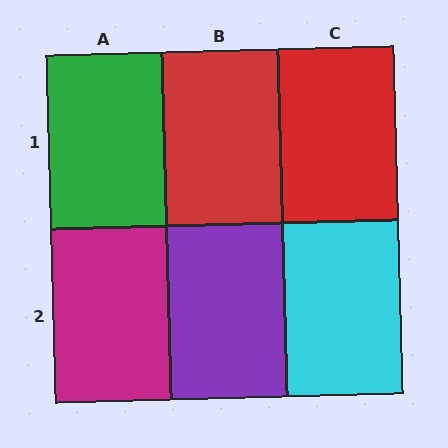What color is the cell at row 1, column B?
Red.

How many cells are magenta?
1 cell is magenta.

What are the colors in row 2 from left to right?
Magenta, purple, cyan.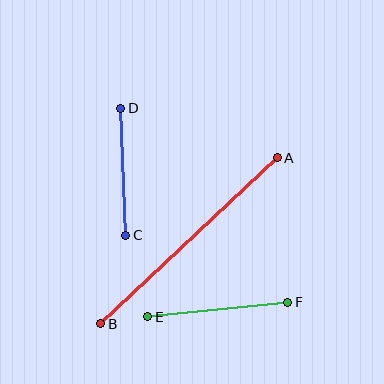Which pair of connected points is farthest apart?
Points A and B are farthest apart.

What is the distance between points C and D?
The distance is approximately 127 pixels.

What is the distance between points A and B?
The distance is approximately 242 pixels.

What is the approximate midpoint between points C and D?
The midpoint is at approximately (123, 172) pixels.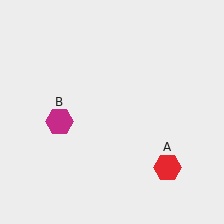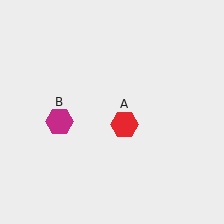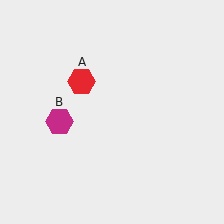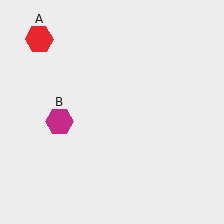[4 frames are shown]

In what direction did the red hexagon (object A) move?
The red hexagon (object A) moved up and to the left.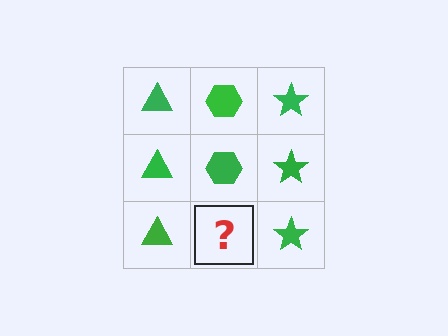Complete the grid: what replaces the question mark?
The question mark should be replaced with a green hexagon.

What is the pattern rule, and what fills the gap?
The rule is that each column has a consistent shape. The gap should be filled with a green hexagon.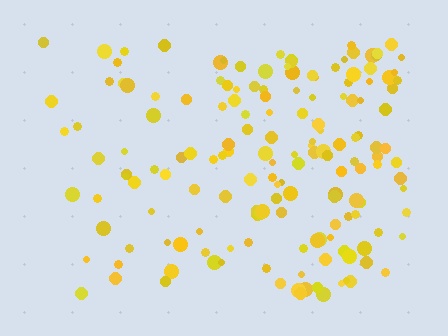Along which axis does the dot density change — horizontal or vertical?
Horizontal.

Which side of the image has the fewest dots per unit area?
The left.